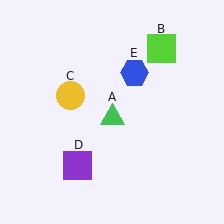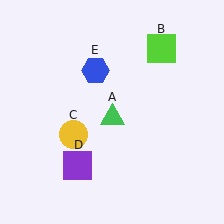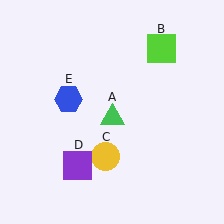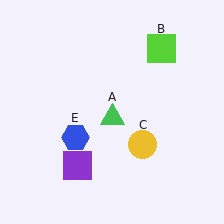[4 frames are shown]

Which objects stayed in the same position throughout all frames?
Green triangle (object A) and lime square (object B) and purple square (object D) remained stationary.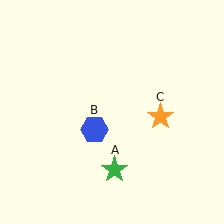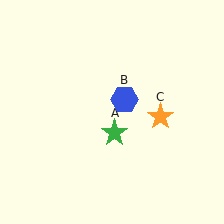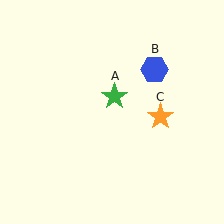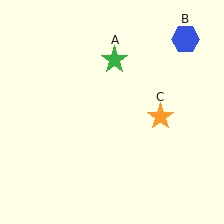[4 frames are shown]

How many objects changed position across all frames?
2 objects changed position: green star (object A), blue hexagon (object B).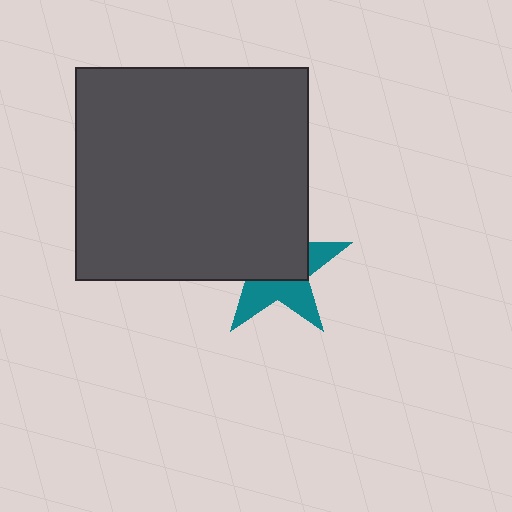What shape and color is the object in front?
The object in front is a dark gray rectangle.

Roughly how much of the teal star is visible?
A small part of it is visible (roughly 43%).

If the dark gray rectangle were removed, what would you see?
You would see the complete teal star.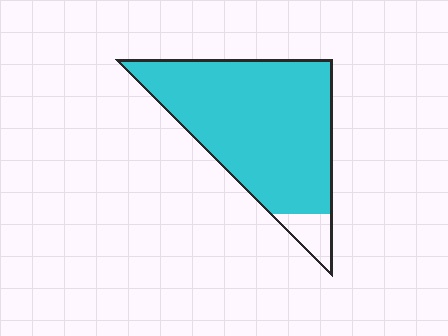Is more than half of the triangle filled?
Yes.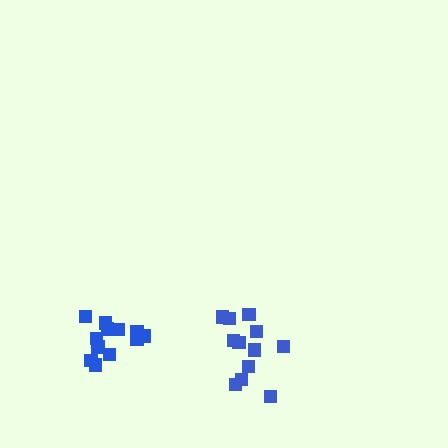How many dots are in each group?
Group 1: 13 dots, Group 2: 12 dots (25 total).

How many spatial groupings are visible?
There are 2 spatial groupings.